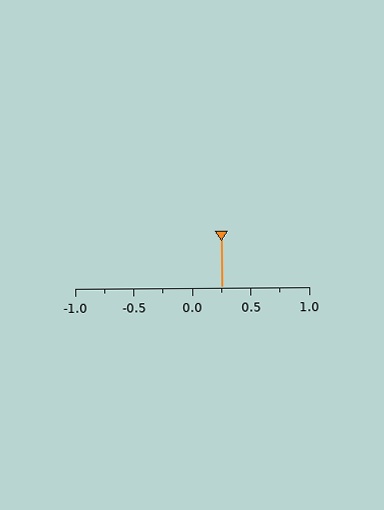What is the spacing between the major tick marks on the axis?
The major ticks are spaced 0.5 apart.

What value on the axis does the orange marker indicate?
The marker indicates approximately 0.25.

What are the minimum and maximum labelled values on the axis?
The axis runs from -1.0 to 1.0.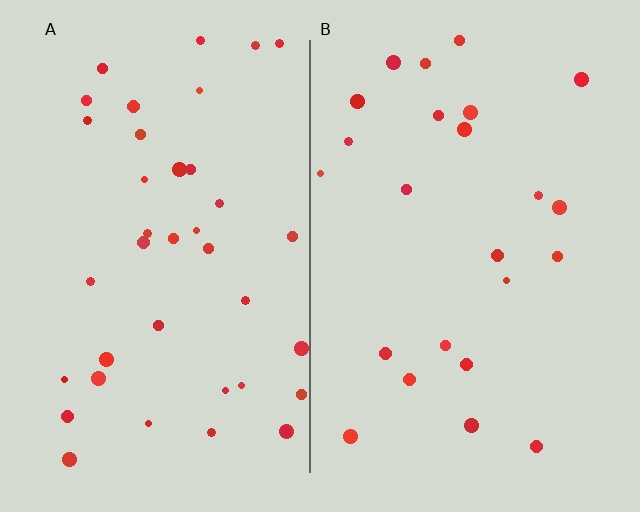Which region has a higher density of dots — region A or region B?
A (the left).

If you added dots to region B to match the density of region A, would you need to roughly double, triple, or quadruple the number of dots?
Approximately double.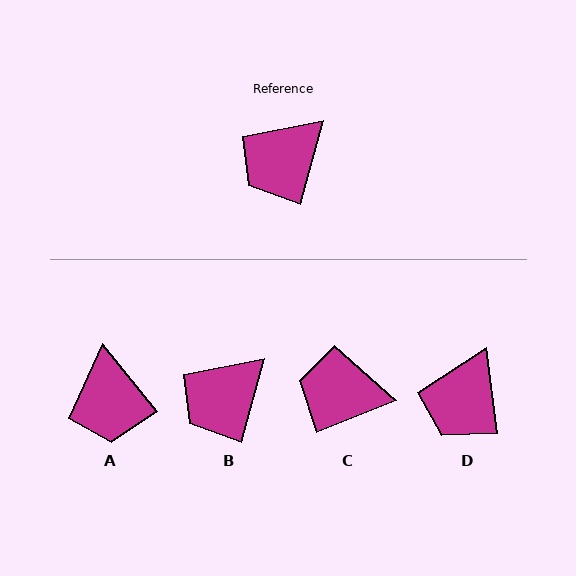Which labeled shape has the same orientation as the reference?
B.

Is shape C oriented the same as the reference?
No, it is off by about 53 degrees.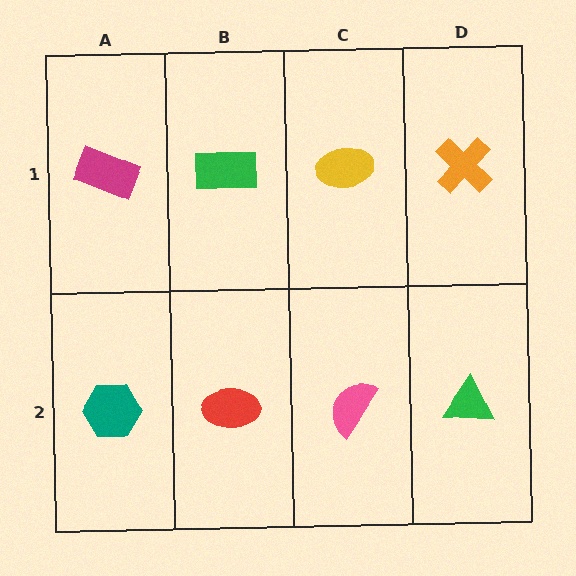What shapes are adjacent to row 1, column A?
A teal hexagon (row 2, column A), a green rectangle (row 1, column B).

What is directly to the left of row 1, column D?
A yellow ellipse.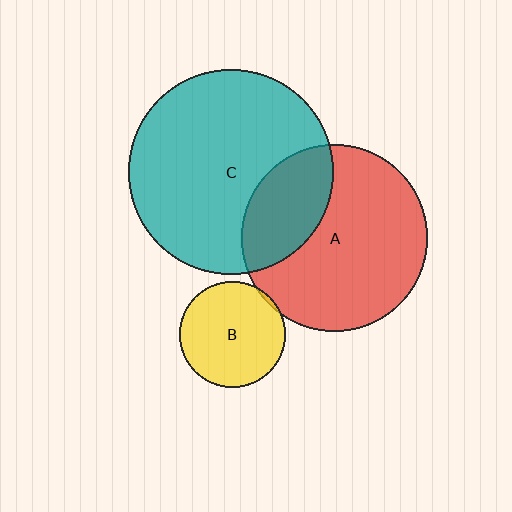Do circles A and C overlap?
Yes.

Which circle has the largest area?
Circle C (teal).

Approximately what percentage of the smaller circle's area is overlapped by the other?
Approximately 30%.